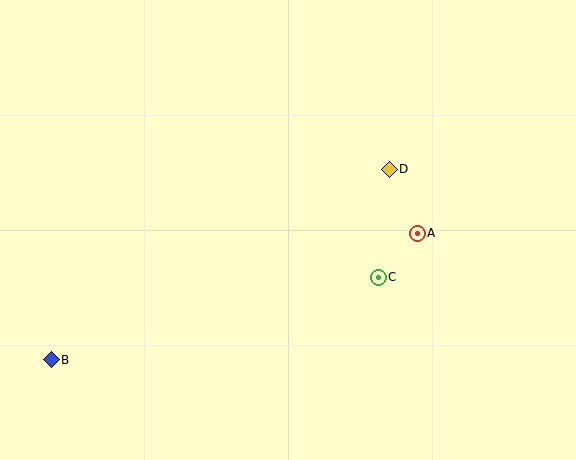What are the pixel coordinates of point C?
Point C is at (378, 277).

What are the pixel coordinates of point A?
Point A is at (417, 233).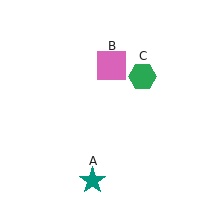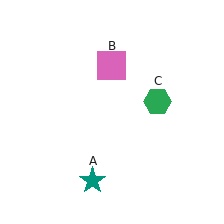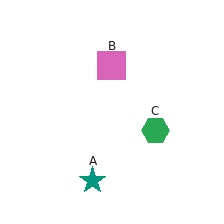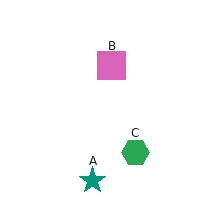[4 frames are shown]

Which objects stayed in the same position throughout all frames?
Teal star (object A) and pink square (object B) remained stationary.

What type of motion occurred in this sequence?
The green hexagon (object C) rotated clockwise around the center of the scene.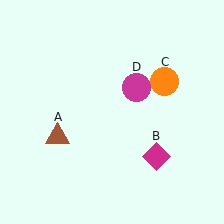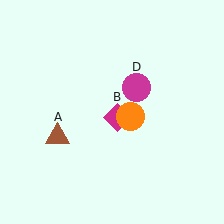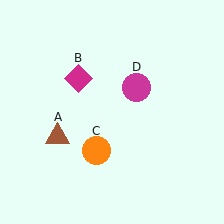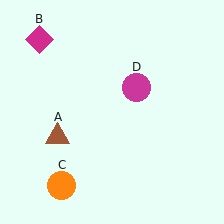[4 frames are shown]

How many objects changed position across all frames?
2 objects changed position: magenta diamond (object B), orange circle (object C).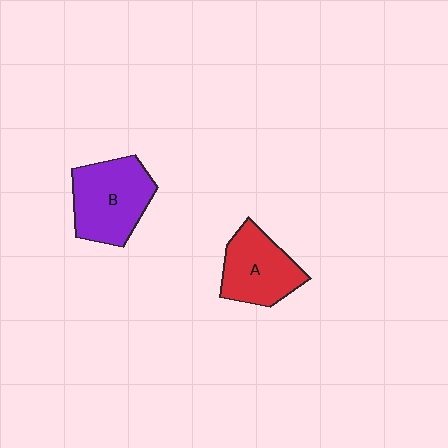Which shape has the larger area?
Shape B (purple).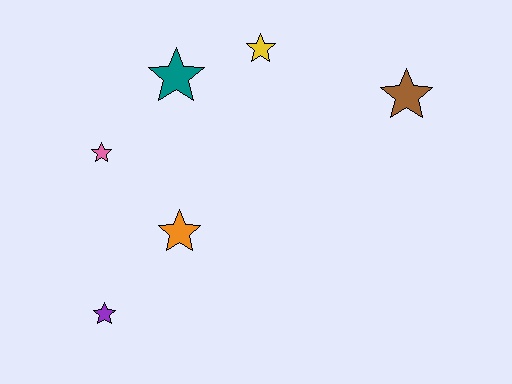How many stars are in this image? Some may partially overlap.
There are 6 stars.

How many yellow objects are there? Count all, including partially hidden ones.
There is 1 yellow object.